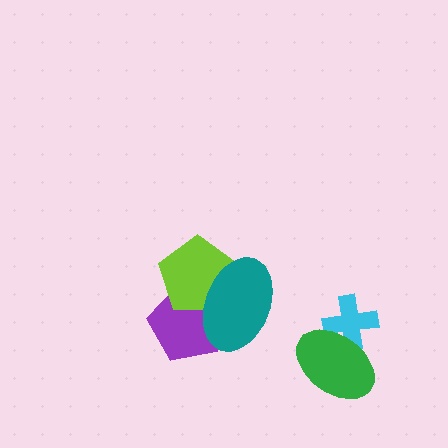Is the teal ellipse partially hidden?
No, no other shape covers it.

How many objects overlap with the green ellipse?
1 object overlaps with the green ellipse.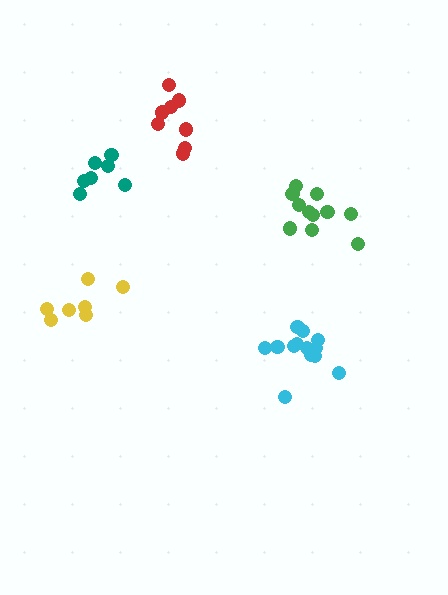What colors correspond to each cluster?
The clusters are colored: teal, yellow, cyan, red, green.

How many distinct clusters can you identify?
There are 5 distinct clusters.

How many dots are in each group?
Group 1: 7 dots, Group 2: 7 dots, Group 3: 13 dots, Group 4: 8 dots, Group 5: 11 dots (46 total).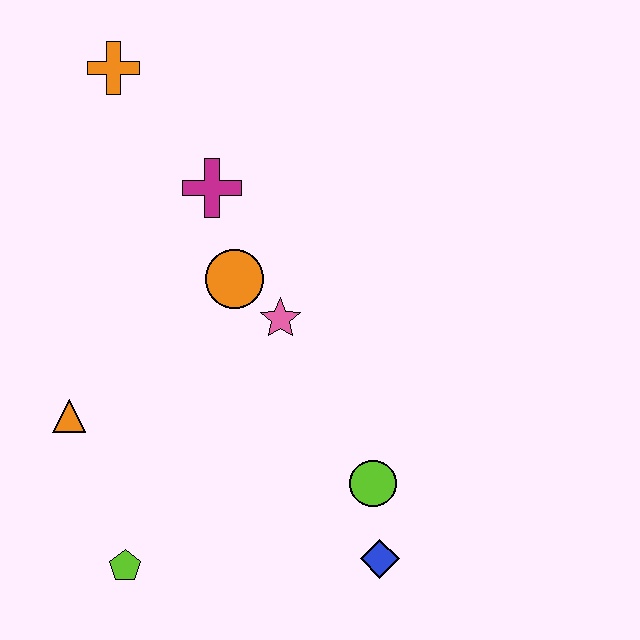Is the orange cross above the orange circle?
Yes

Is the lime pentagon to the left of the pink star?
Yes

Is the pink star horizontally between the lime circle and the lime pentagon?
Yes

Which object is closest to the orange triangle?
The lime pentagon is closest to the orange triangle.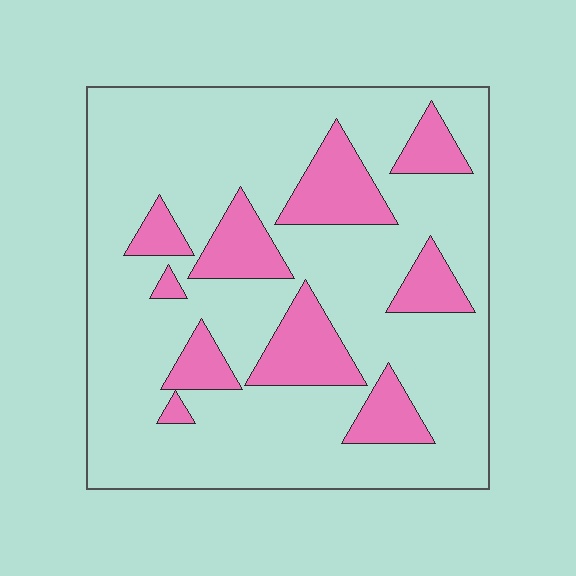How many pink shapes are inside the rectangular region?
10.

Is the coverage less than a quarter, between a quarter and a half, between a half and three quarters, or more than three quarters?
Less than a quarter.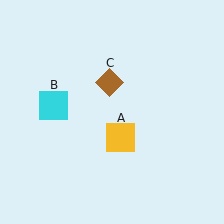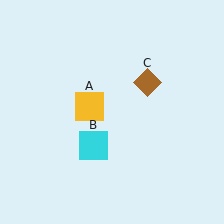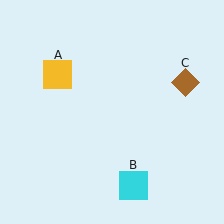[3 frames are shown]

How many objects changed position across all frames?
3 objects changed position: yellow square (object A), cyan square (object B), brown diamond (object C).